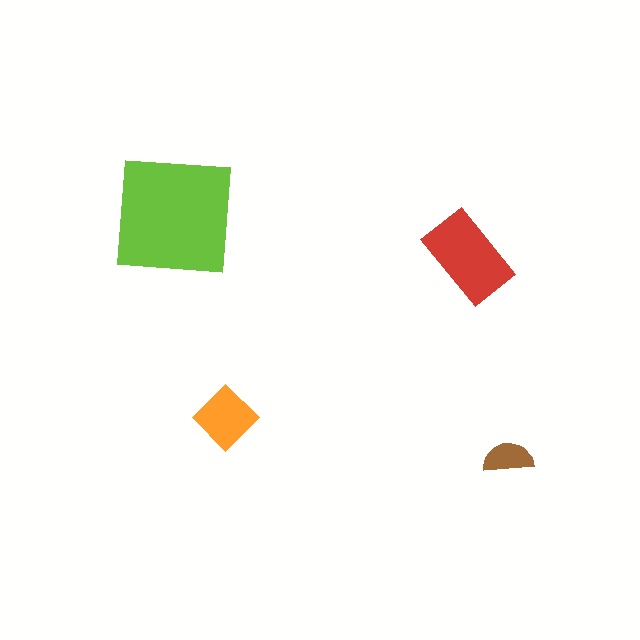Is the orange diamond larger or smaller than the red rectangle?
Smaller.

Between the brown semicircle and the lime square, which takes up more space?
The lime square.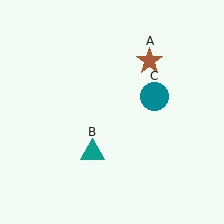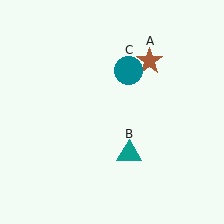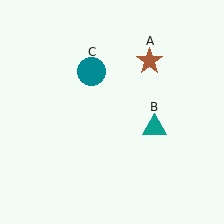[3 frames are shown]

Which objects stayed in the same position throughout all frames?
Brown star (object A) remained stationary.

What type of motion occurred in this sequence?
The teal triangle (object B), teal circle (object C) rotated counterclockwise around the center of the scene.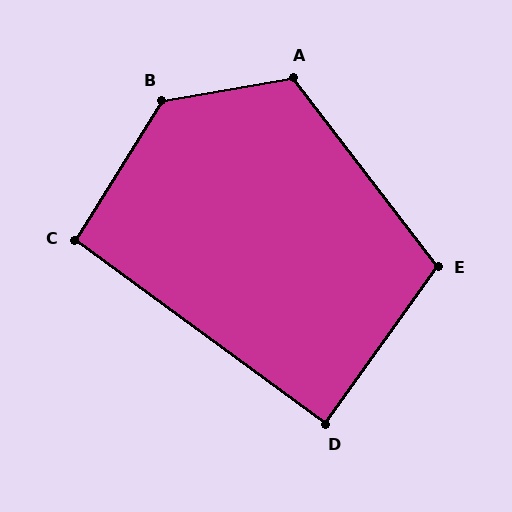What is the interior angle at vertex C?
Approximately 95 degrees (approximately right).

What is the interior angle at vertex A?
Approximately 118 degrees (obtuse).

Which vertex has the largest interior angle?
B, at approximately 131 degrees.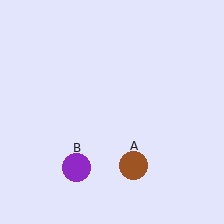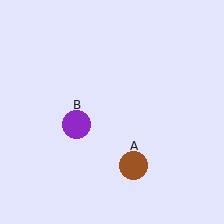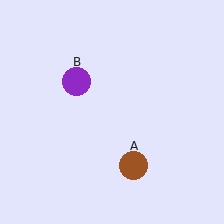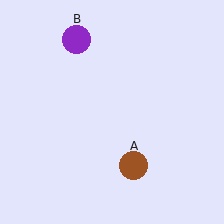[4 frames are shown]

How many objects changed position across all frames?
1 object changed position: purple circle (object B).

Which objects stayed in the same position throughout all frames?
Brown circle (object A) remained stationary.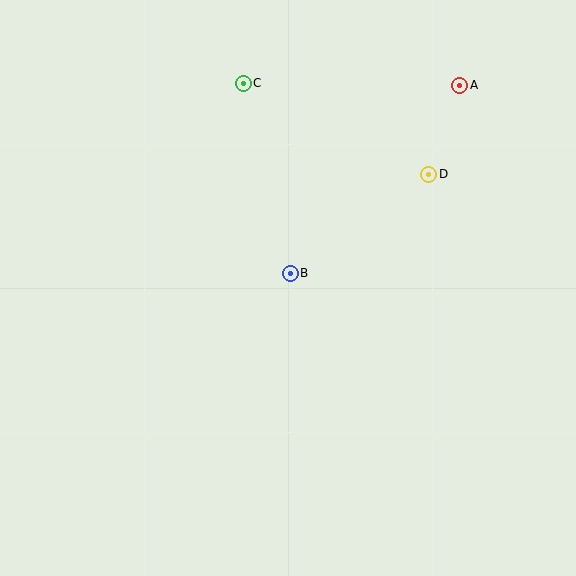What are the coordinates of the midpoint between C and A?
The midpoint between C and A is at (352, 84).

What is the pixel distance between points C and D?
The distance between C and D is 206 pixels.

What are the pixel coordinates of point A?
Point A is at (460, 85).